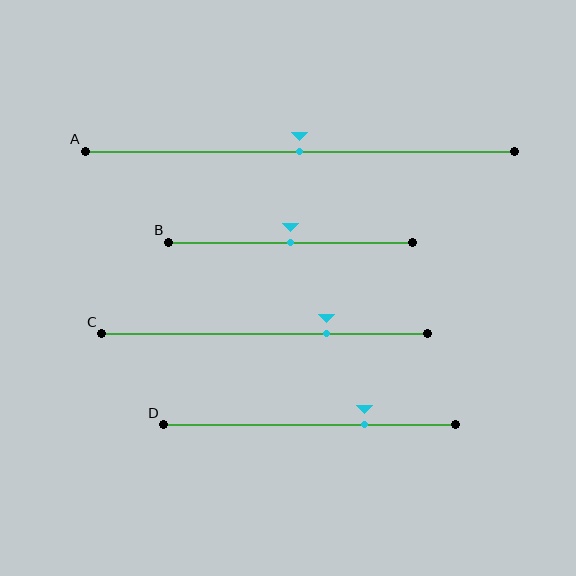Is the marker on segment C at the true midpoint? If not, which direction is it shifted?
No, the marker on segment C is shifted to the right by about 19% of the segment length.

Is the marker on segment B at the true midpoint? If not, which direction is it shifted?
Yes, the marker on segment B is at the true midpoint.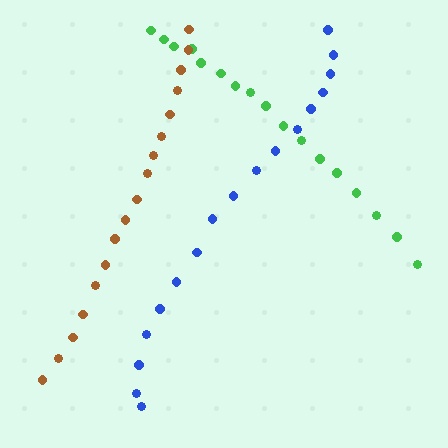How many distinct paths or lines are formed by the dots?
There are 3 distinct paths.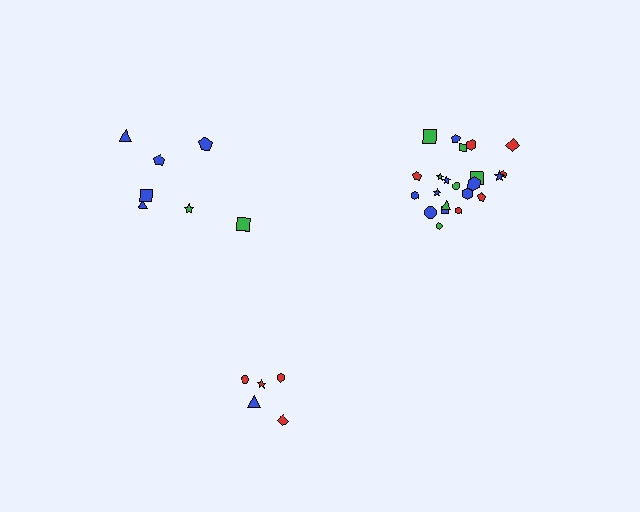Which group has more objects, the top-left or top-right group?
The top-right group.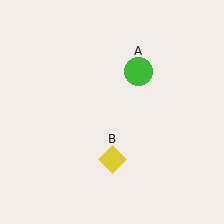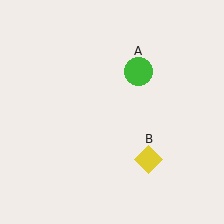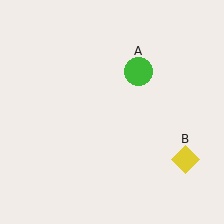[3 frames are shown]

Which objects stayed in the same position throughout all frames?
Green circle (object A) remained stationary.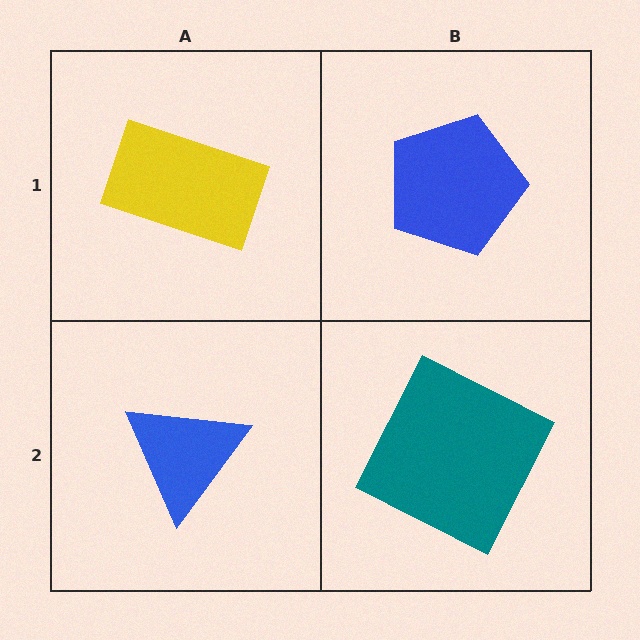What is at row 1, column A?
A yellow rectangle.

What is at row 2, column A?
A blue triangle.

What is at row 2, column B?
A teal square.